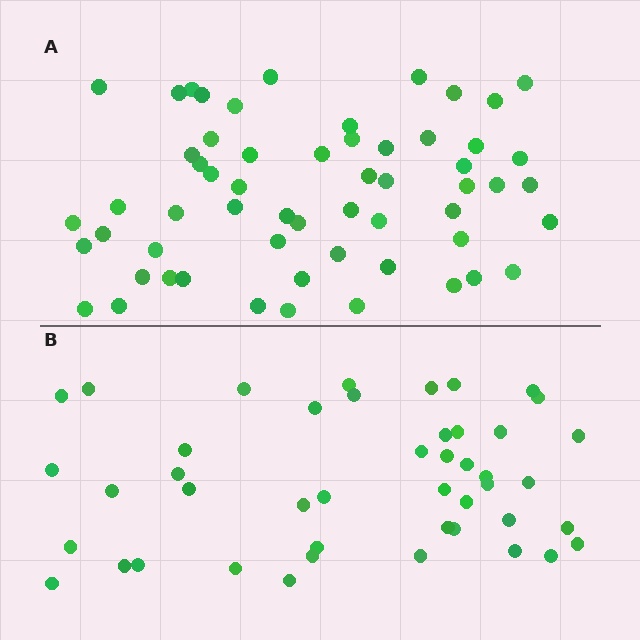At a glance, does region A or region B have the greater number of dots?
Region A (the top region) has more dots.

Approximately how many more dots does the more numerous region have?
Region A has approximately 15 more dots than region B.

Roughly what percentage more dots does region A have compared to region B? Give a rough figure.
About 30% more.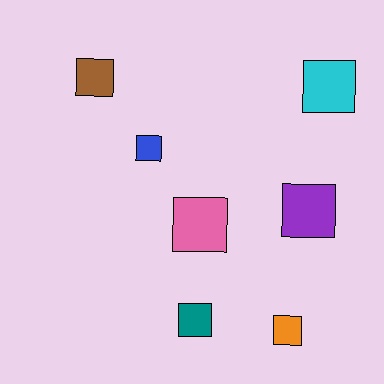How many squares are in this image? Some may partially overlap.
There are 7 squares.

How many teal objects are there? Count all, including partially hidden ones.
There is 1 teal object.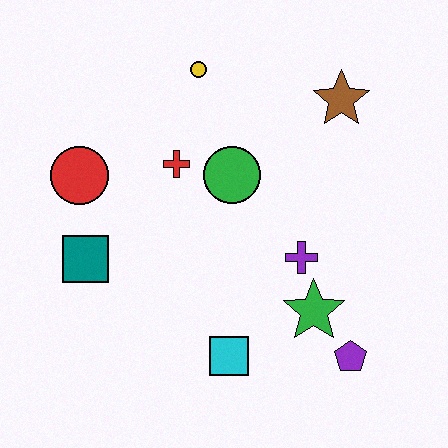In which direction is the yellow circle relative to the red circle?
The yellow circle is to the right of the red circle.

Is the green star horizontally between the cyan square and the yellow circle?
No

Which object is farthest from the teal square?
The brown star is farthest from the teal square.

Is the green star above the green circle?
No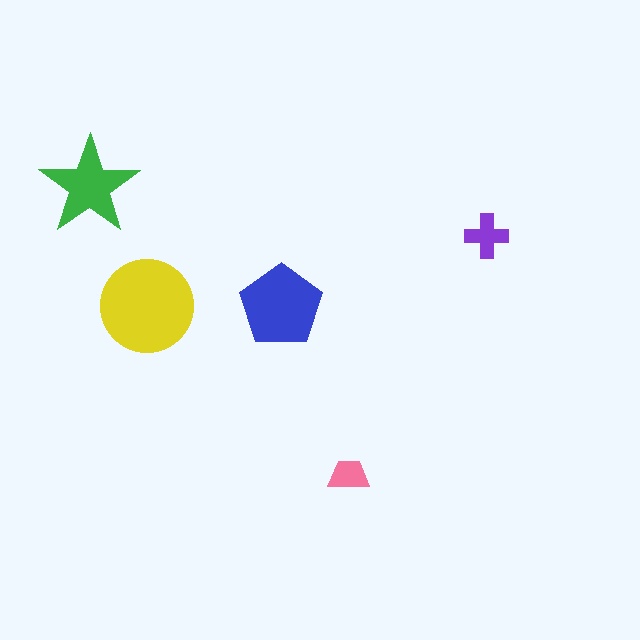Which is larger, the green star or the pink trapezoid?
The green star.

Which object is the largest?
The yellow circle.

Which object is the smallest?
The pink trapezoid.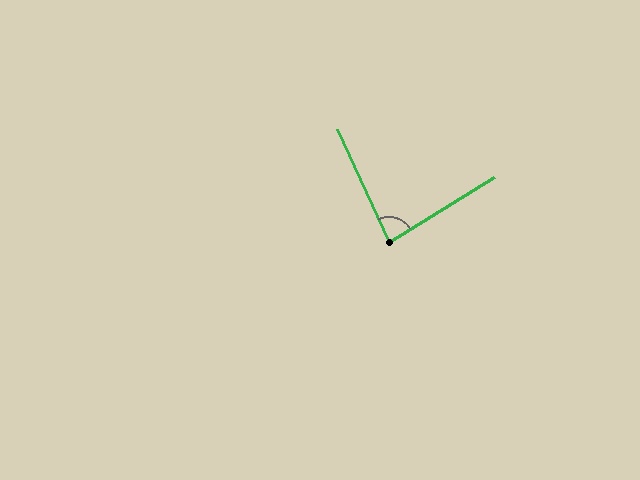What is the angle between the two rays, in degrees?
Approximately 83 degrees.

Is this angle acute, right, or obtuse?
It is acute.